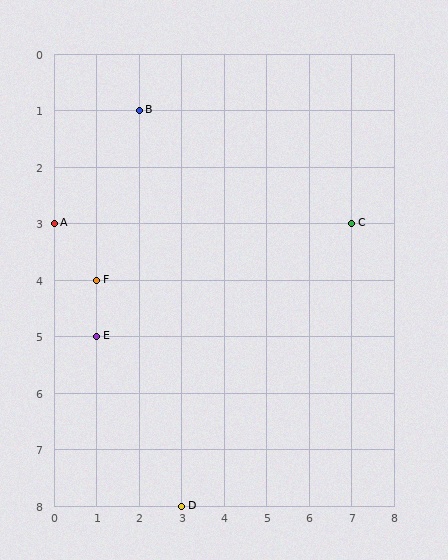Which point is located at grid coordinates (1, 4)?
Point F is at (1, 4).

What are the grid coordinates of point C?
Point C is at grid coordinates (7, 3).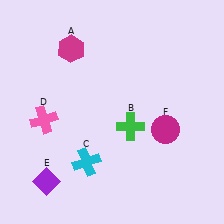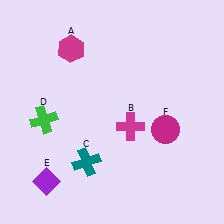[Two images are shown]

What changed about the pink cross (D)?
In Image 1, D is pink. In Image 2, it changed to green.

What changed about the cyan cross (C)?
In Image 1, C is cyan. In Image 2, it changed to teal.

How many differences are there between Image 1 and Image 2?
There are 3 differences between the two images.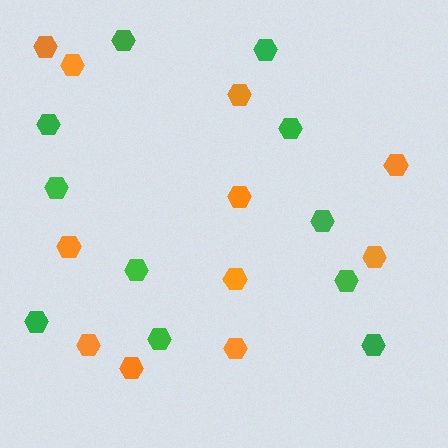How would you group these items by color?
There are 2 groups: one group of orange hexagons (11) and one group of green hexagons (11).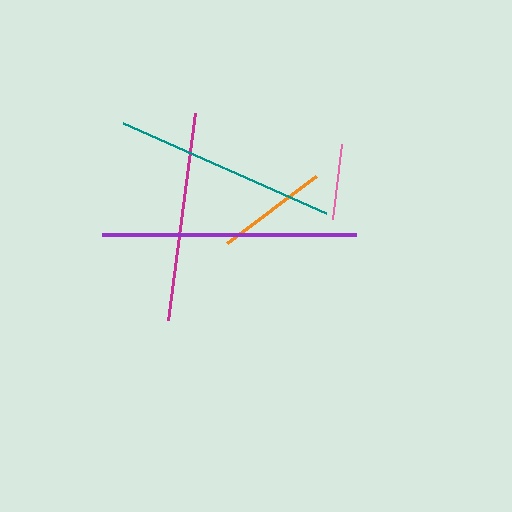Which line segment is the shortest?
The pink line is the shortest at approximately 76 pixels.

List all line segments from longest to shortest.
From longest to shortest: purple, teal, magenta, orange, pink.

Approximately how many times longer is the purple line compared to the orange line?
The purple line is approximately 2.3 times the length of the orange line.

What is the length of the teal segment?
The teal segment is approximately 222 pixels long.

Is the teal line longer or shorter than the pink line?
The teal line is longer than the pink line.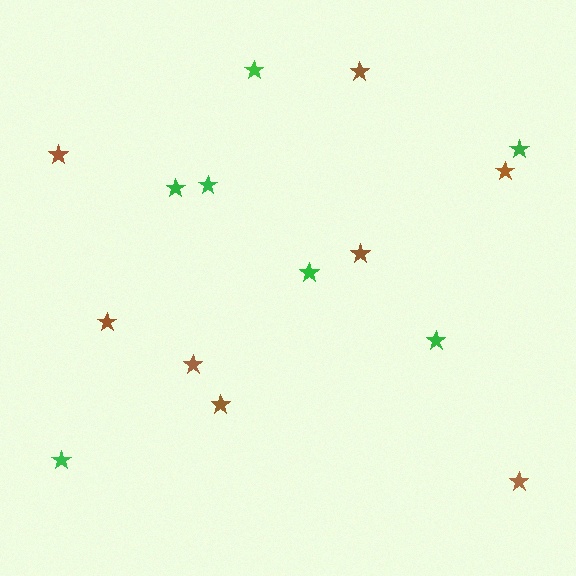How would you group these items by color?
There are 2 groups: one group of brown stars (8) and one group of green stars (7).